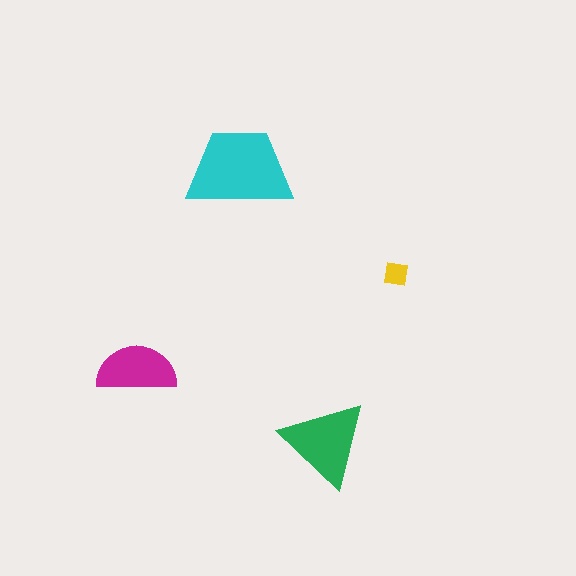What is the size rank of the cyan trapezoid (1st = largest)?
1st.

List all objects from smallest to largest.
The yellow square, the magenta semicircle, the green triangle, the cyan trapezoid.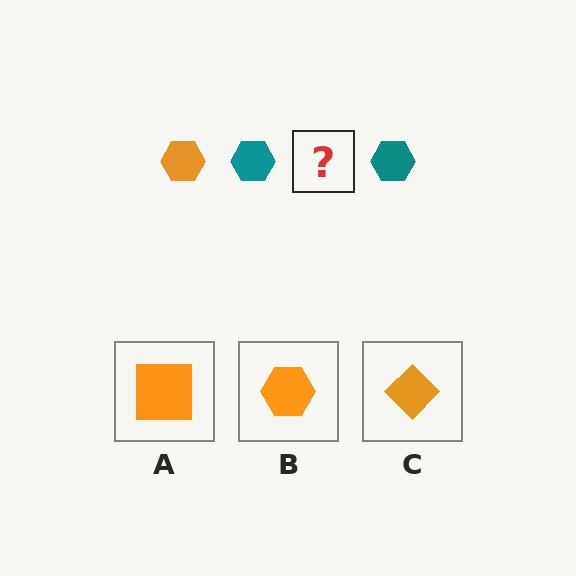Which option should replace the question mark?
Option B.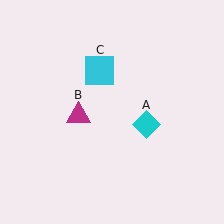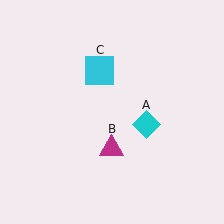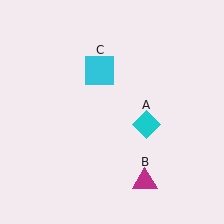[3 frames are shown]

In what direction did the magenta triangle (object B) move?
The magenta triangle (object B) moved down and to the right.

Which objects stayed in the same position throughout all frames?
Cyan diamond (object A) and cyan square (object C) remained stationary.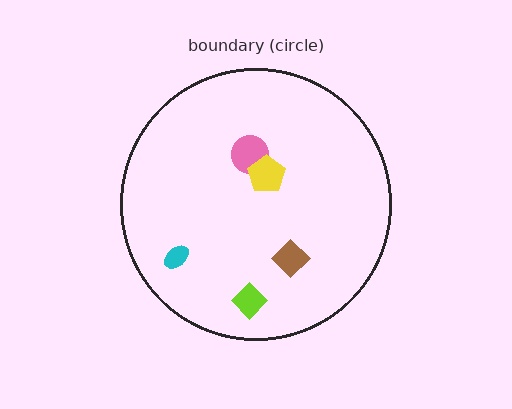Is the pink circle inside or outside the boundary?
Inside.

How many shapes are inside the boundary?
5 inside, 0 outside.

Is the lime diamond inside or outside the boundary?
Inside.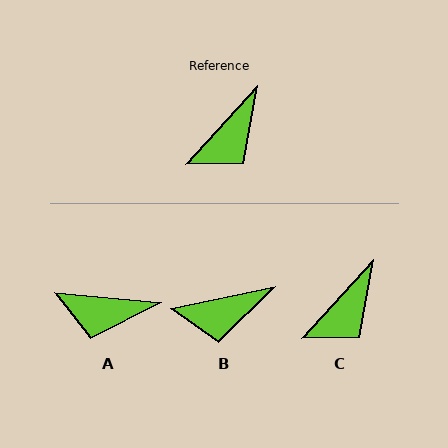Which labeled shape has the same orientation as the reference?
C.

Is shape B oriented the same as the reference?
No, it is off by about 36 degrees.